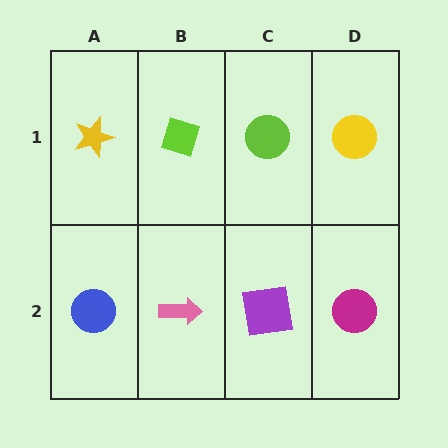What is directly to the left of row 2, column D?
A purple square.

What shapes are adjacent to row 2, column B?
A lime diamond (row 1, column B), a blue circle (row 2, column A), a purple square (row 2, column C).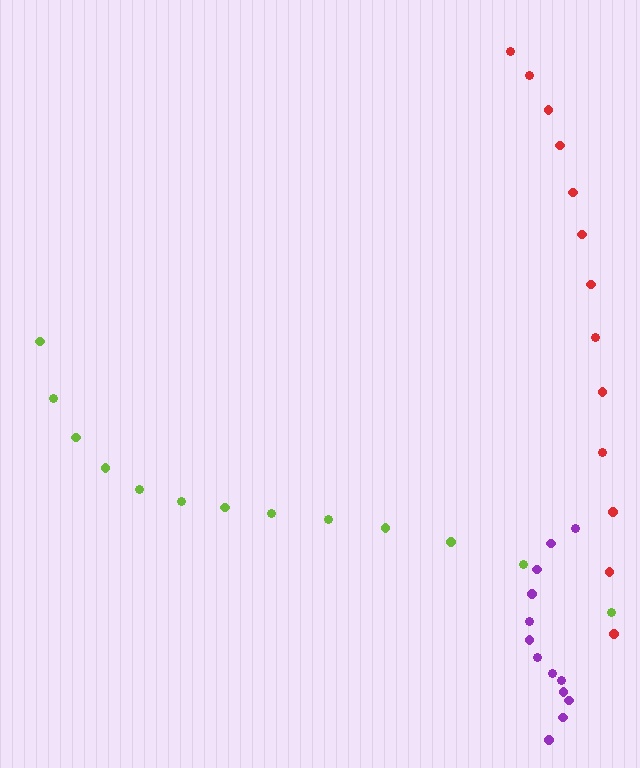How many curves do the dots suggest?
There are 3 distinct paths.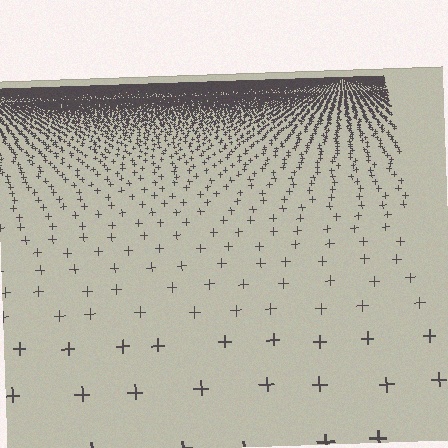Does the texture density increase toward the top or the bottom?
Density increases toward the top.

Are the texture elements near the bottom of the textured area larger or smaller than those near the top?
Larger. Near the bottom, elements are closer to the viewer and appear at a bigger on-screen size.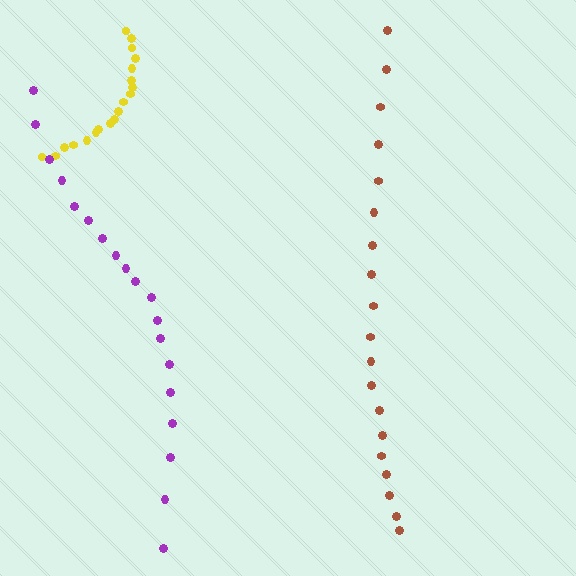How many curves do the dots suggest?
There are 3 distinct paths.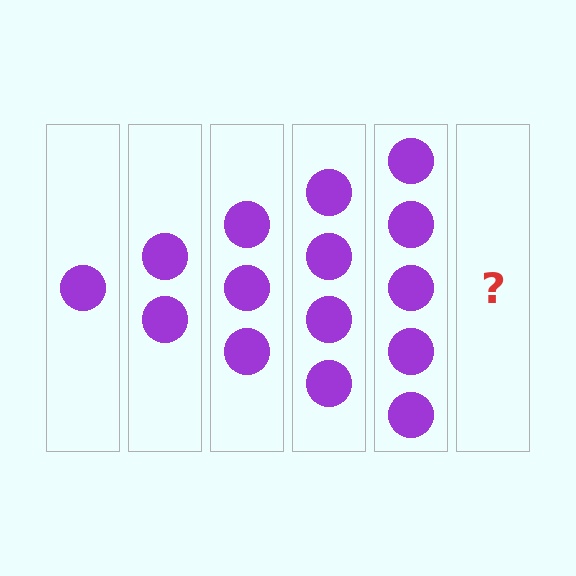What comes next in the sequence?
The next element should be 6 circles.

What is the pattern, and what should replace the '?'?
The pattern is that each step adds one more circle. The '?' should be 6 circles.